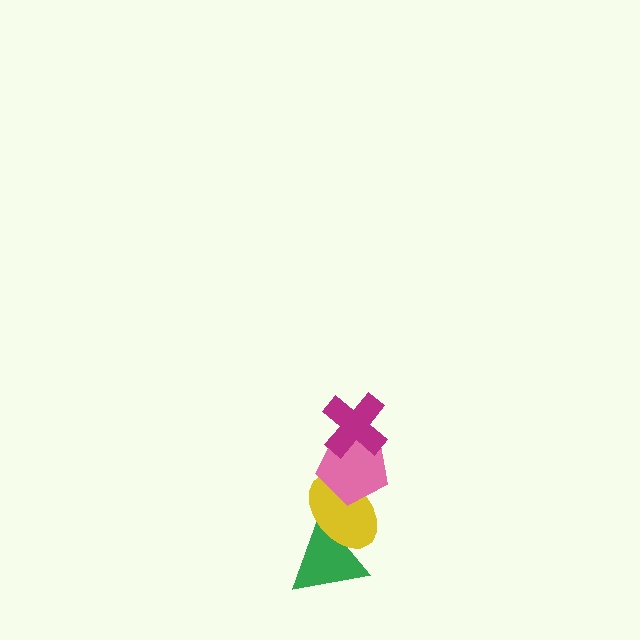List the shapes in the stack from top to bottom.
From top to bottom: the magenta cross, the pink pentagon, the yellow ellipse, the green triangle.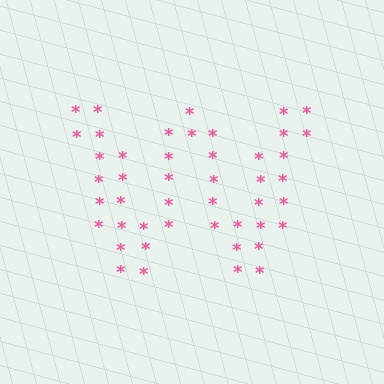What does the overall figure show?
The overall figure shows the letter W.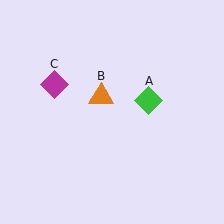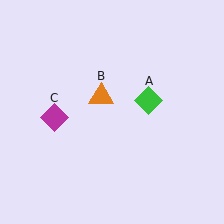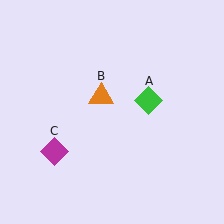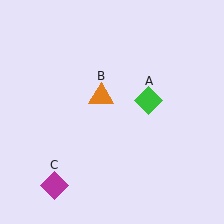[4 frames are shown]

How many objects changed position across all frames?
1 object changed position: magenta diamond (object C).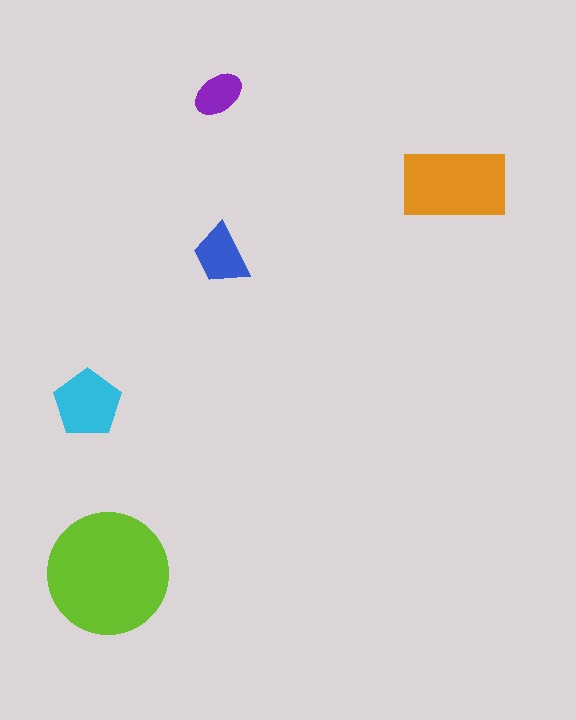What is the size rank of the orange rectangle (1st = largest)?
2nd.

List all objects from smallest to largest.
The purple ellipse, the blue trapezoid, the cyan pentagon, the orange rectangle, the lime circle.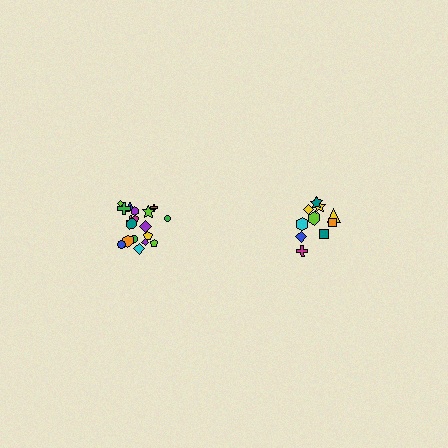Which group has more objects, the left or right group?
The left group.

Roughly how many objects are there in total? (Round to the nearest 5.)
Roughly 30 objects in total.